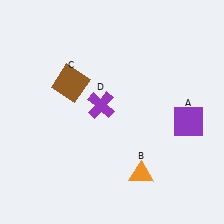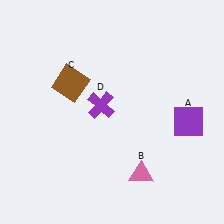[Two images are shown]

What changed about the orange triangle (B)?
In Image 1, B is orange. In Image 2, it changed to pink.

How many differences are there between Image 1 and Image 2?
There is 1 difference between the two images.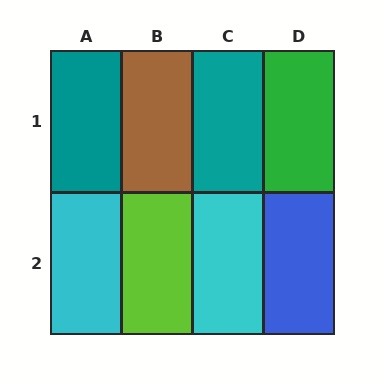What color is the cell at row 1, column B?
Brown.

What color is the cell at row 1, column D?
Green.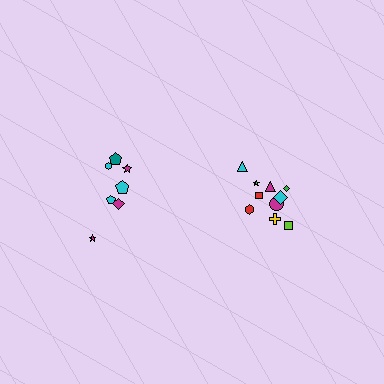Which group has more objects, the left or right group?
The right group.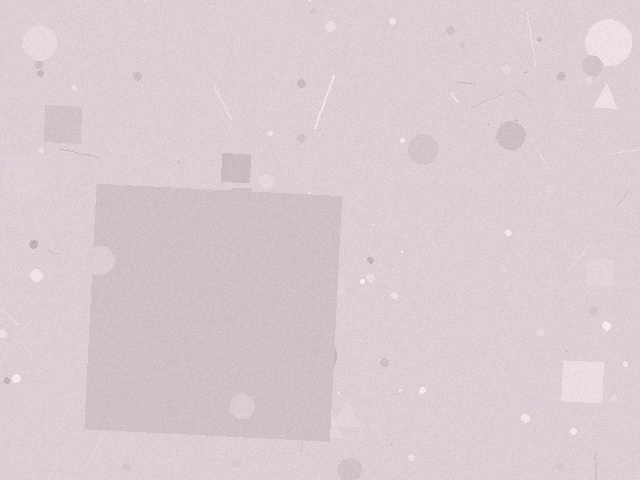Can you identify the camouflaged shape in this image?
The camouflaged shape is a square.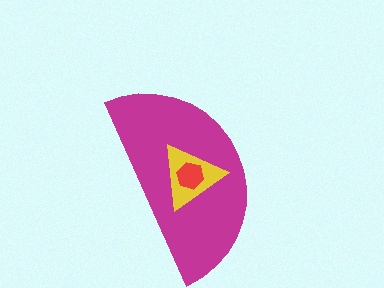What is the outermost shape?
The magenta semicircle.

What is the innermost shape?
The red hexagon.